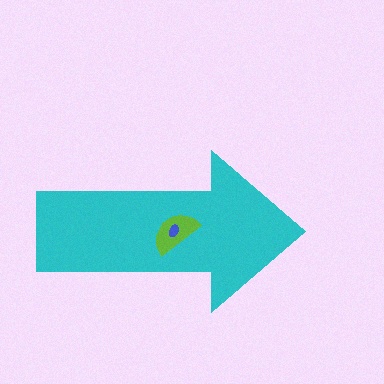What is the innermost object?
The blue ellipse.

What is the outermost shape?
The cyan arrow.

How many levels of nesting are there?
3.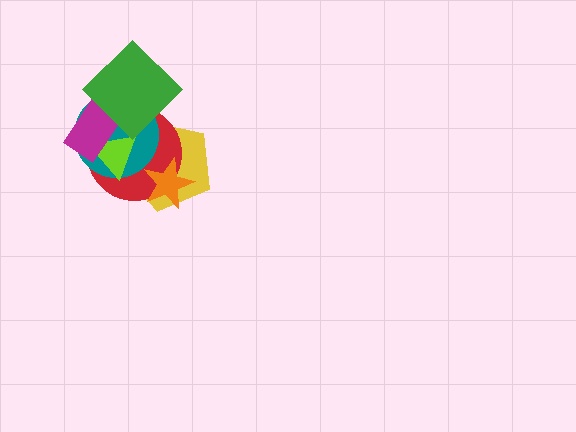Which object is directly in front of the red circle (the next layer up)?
The orange star is directly in front of the red circle.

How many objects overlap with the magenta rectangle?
4 objects overlap with the magenta rectangle.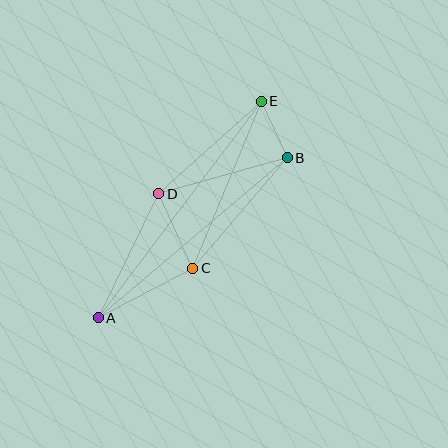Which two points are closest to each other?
Points B and E are closest to each other.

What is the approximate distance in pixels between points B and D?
The distance between B and D is approximately 133 pixels.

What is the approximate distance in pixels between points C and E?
The distance between C and E is approximately 181 pixels.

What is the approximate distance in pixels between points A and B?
The distance between A and B is approximately 248 pixels.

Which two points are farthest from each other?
Points A and E are farthest from each other.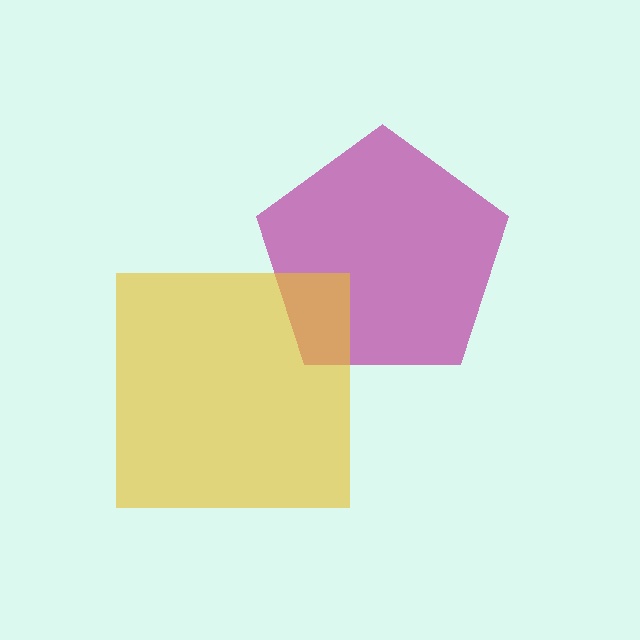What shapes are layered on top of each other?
The layered shapes are: a magenta pentagon, a yellow square.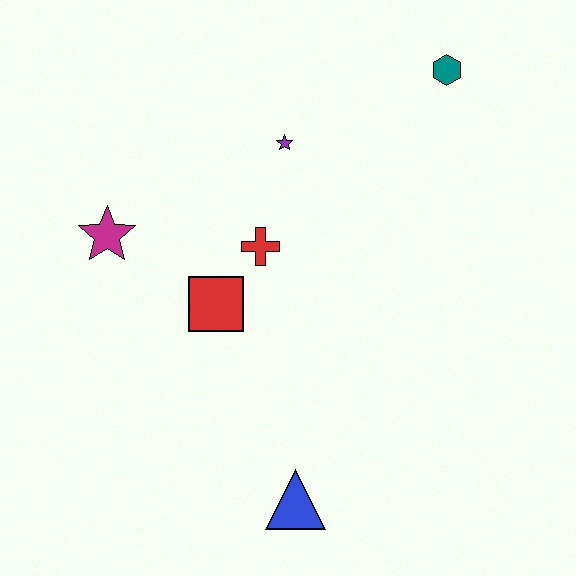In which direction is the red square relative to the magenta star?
The red square is to the right of the magenta star.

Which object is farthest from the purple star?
The blue triangle is farthest from the purple star.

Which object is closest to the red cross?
The red square is closest to the red cross.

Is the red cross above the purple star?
No